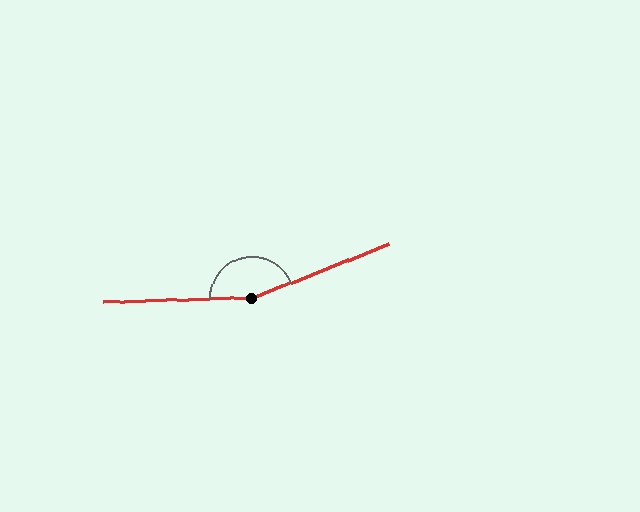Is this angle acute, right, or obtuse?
It is obtuse.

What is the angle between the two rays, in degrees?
Approximately 160 degrees.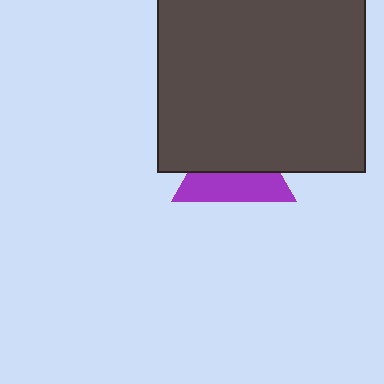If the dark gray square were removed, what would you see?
You would see the complete purple triangle.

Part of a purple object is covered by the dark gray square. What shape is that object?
It is a triangle.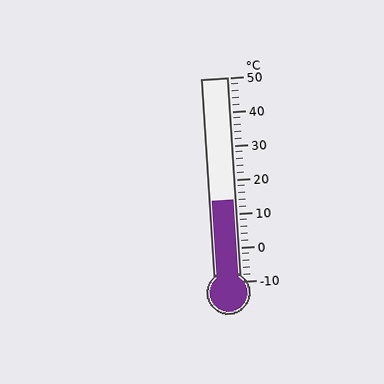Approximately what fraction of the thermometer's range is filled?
The thermometer is filled to approximately 40% of its range.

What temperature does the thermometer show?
The thermometer shows approximately 14°C.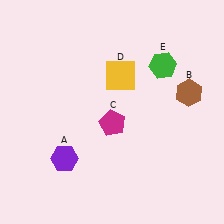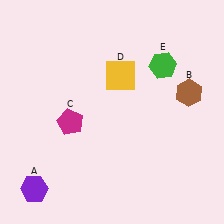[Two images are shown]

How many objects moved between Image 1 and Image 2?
2 objects moved between the two images.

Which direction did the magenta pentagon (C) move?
The magenta pentagon (C) moved left.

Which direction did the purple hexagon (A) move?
The purple hexagon (A) moved left.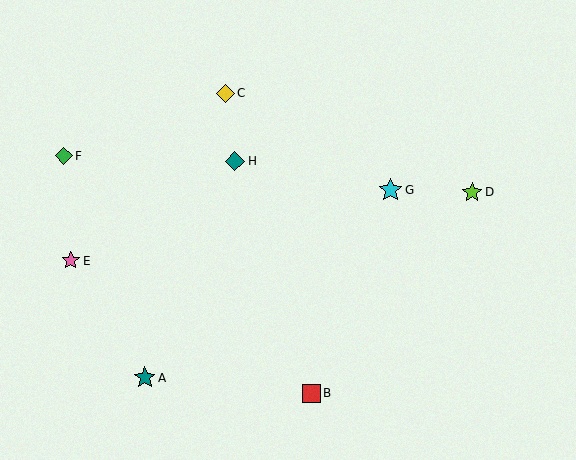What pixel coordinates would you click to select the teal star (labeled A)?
Click at (145, 378) to select the teal star A.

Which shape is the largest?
The cyan star (labeled G) is the largest.